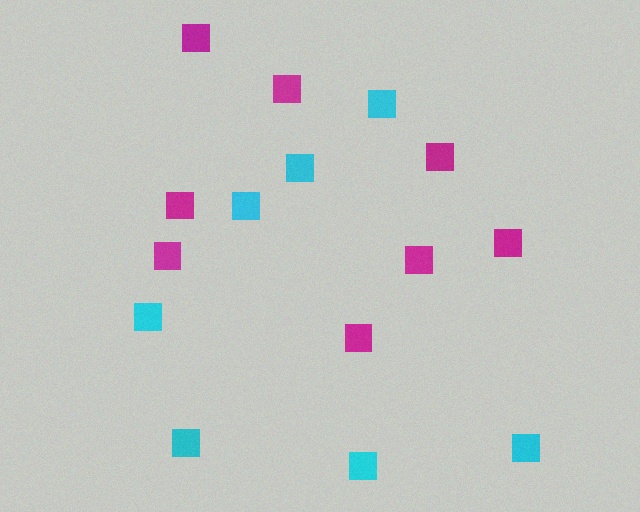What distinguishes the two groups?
There are 2 groups: one group of cyan squares (7) and one group of magenta squares (8).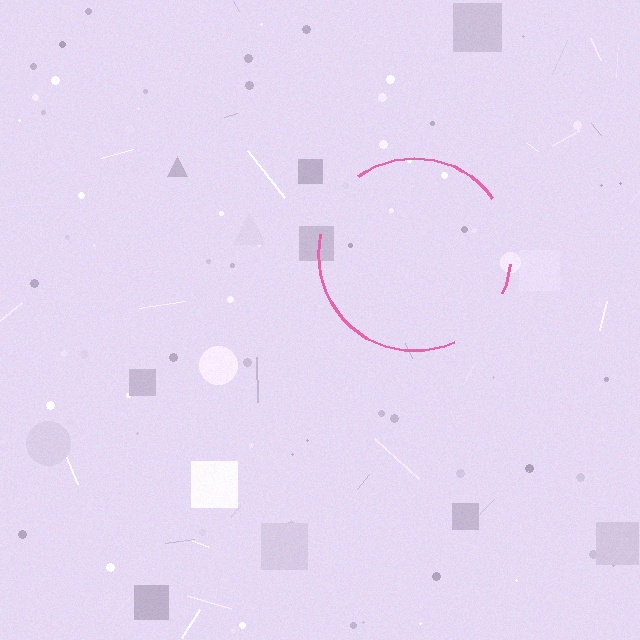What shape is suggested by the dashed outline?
The dashed outline suggests a circle.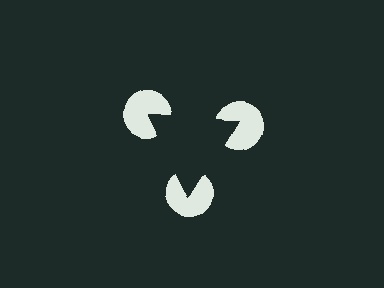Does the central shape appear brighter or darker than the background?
It typically appears slightly darker than the background, even though no actual brightness change is drawn.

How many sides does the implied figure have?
3 sides.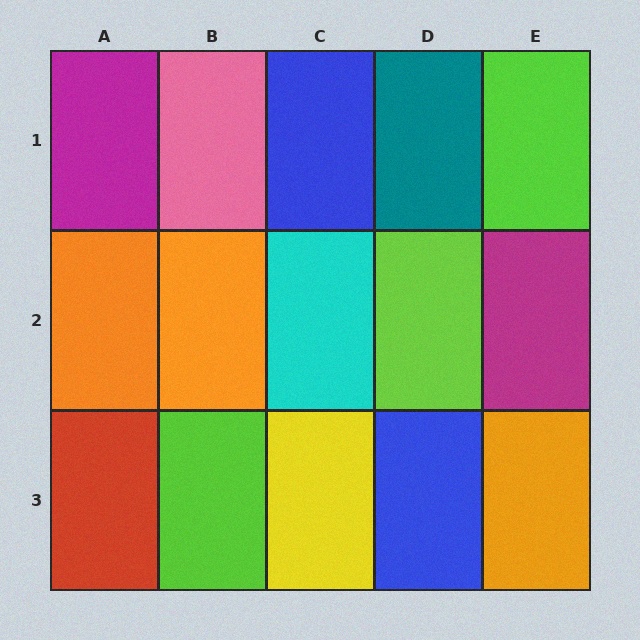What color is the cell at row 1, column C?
Blue.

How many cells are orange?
3 cells are orange.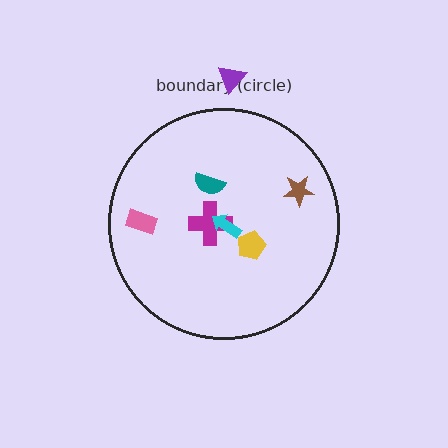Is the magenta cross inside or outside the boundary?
Inside.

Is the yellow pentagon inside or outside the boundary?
Inside.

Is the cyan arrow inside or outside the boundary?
Inside.